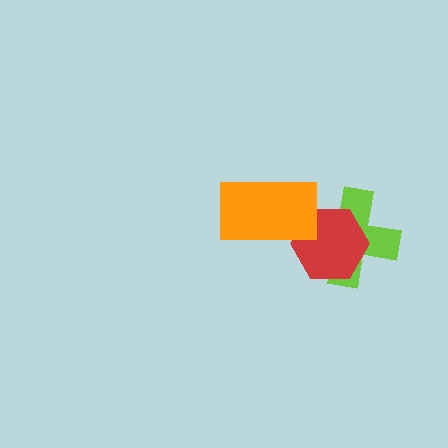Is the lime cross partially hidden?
Yes, it is partially covered by another shape.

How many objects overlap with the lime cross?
2 objects overlap with the lime cross.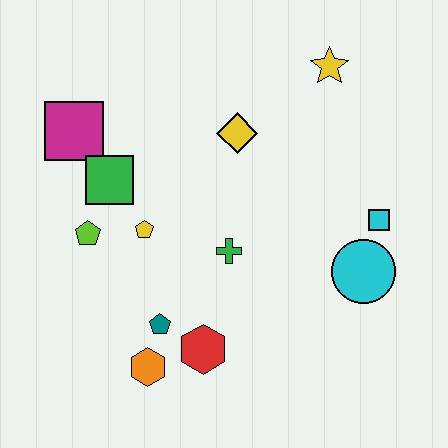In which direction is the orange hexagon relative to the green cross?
The orange hexagon is below the green cross.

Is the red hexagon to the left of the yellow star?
Yes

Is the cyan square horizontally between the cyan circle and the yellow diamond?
No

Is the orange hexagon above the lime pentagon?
No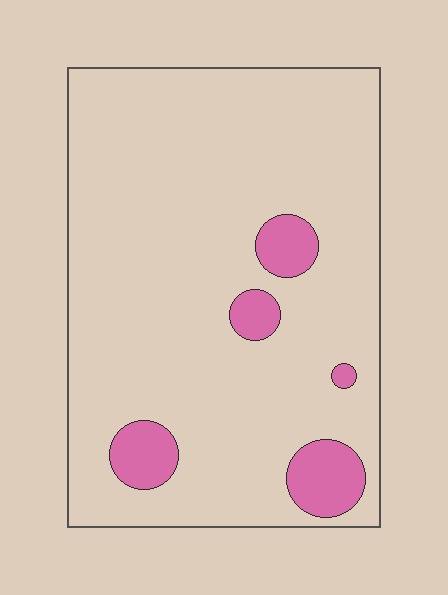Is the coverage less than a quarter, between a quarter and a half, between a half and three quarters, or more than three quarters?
Less than a quarter.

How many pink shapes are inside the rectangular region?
5.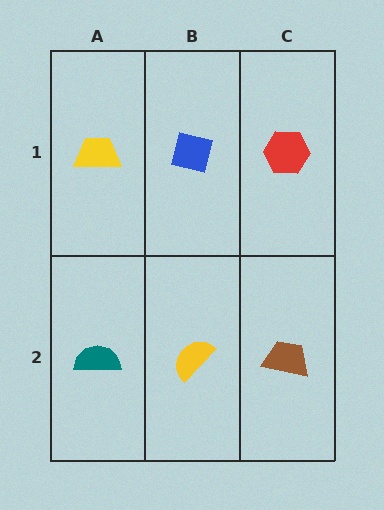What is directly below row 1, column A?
A teal semicircle.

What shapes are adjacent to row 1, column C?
A brown trapezoid (row 2, column C), a blue square (row 1, column B).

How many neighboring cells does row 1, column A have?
2.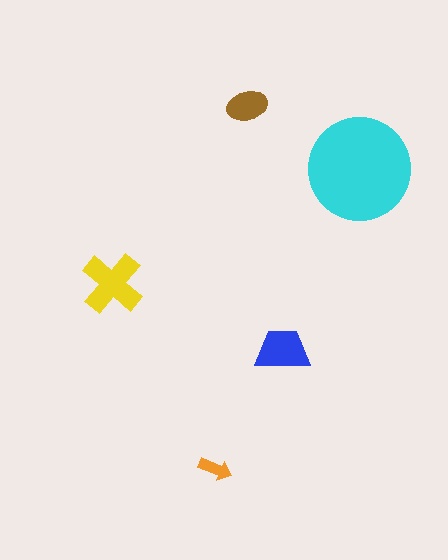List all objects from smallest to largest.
The orange arrow, the brown ellipse, the blue trapezoid, the yellow cross, the cyan circle.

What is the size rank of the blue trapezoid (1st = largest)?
3rd.